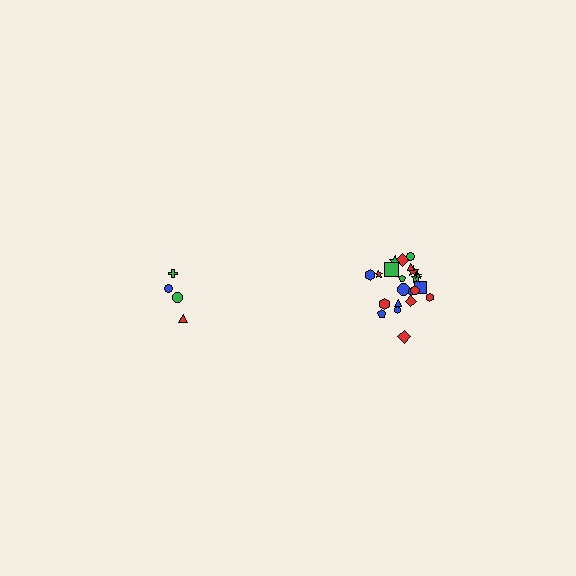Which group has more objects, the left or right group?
The right group.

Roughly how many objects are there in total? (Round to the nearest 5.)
Roughly 25 objects in total.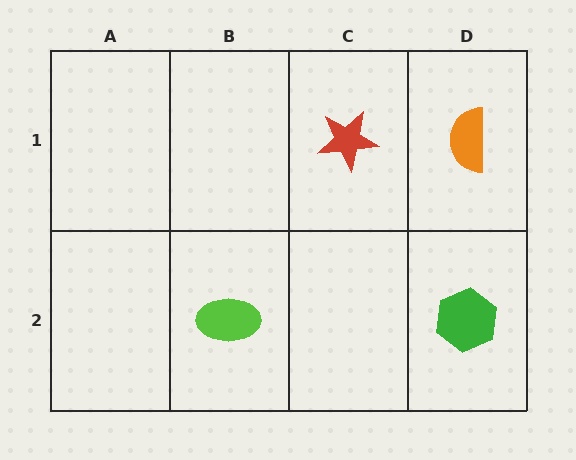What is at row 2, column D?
A green hexagon.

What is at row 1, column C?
A red star.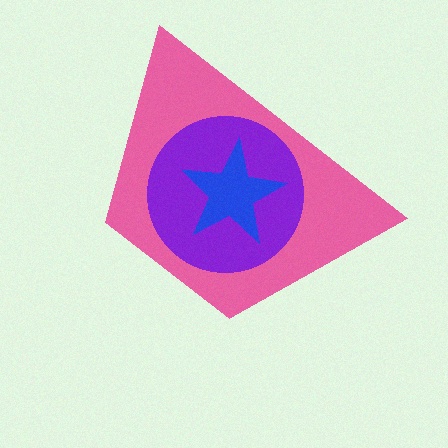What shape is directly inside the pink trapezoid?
The purple circle.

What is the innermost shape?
The blue star.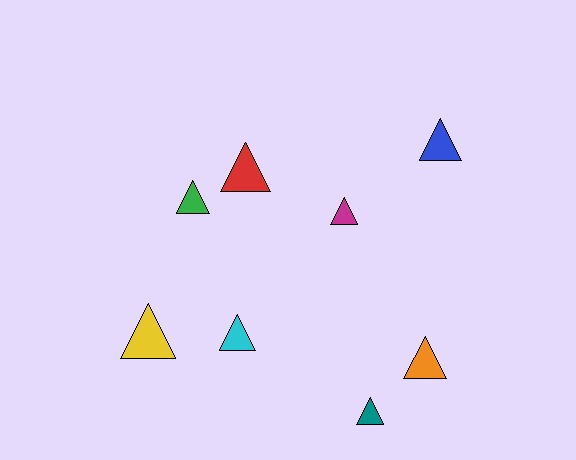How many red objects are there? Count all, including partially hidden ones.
There is 1 red object.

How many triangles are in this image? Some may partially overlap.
There are 8 triangles.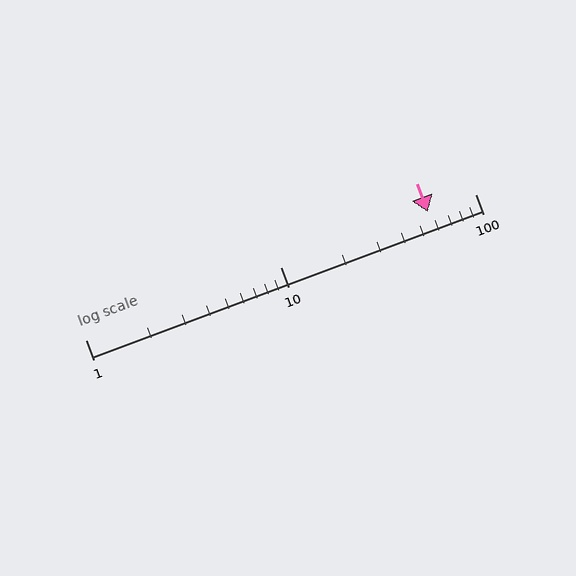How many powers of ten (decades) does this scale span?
The scale spans 2 decades, from 1 to 100.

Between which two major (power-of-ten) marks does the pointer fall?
The pointer is between 10 and 100.